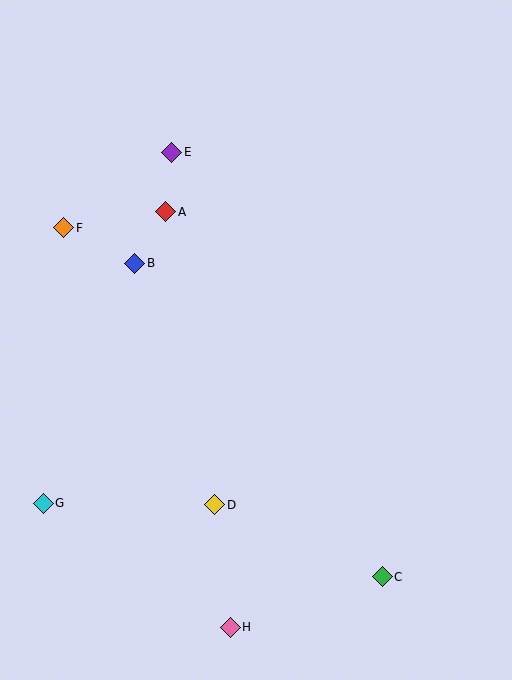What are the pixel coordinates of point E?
Point E is at (172, 152).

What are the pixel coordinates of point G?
Point G is at (43, 503).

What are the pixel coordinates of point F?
Point F is at (64, 228).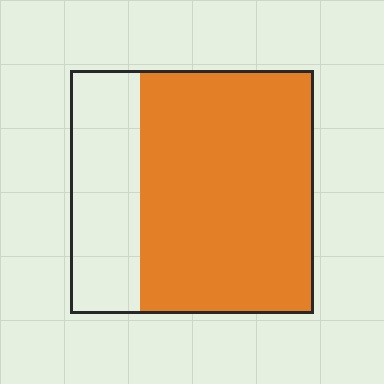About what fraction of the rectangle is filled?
About three quarters (3/4).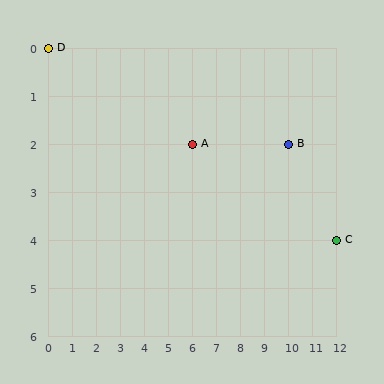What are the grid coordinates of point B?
Point B is at grid coordinates (10, 2).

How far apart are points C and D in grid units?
Points C and D are 12 columns and 4 rows apart (about 12.6 grid units diagonally).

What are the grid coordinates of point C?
Point C is at grid coordinates (12, 4).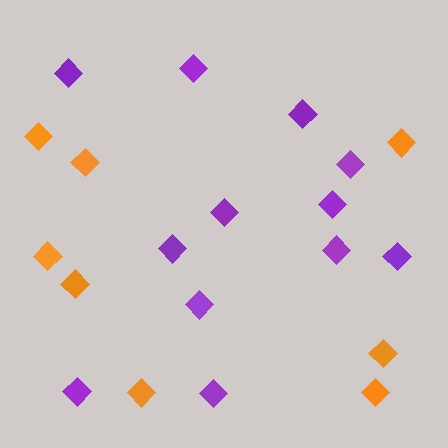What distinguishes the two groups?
There are 2 groups: one group of purple diamonds (12) and one group of orange diamonds (8).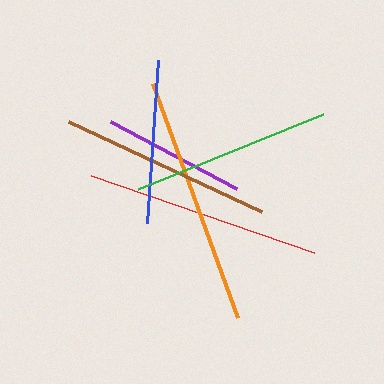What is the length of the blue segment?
The blue segment is approximately 164 pixels long.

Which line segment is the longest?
The orange line is the longest at approximately 249 pixels.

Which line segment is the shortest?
The purple line is the shortest at approximately 143 pixels.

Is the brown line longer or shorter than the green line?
The brown line is longer than the green line.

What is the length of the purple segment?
The purple segment is approximately 143 pixels long.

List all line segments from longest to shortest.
From longest to shortest: orange, red, brown, green, blue, purple.